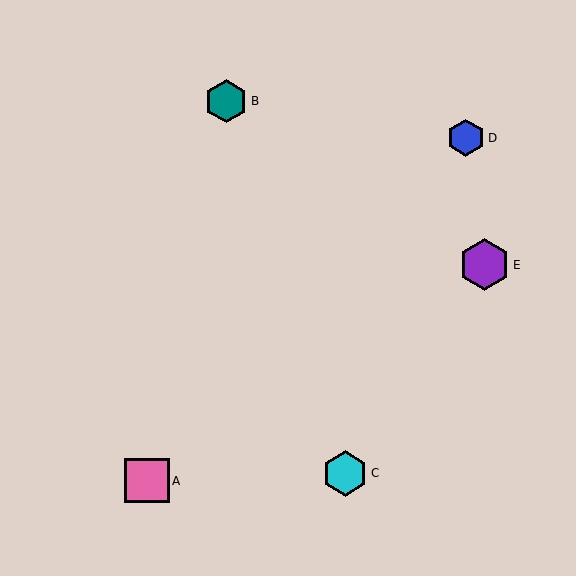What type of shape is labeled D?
Shape D is a blue hexagon.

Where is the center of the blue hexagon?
The center of the blue hexagon is at (466, 138).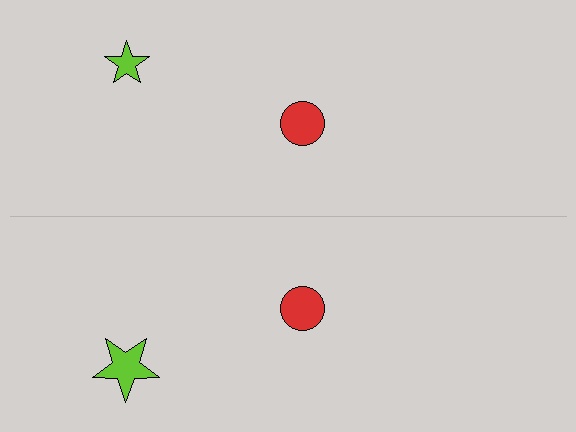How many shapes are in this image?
There are 4 shapes in this image.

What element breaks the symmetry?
The lime star on the bottom side has a different size than its mirror counterpart.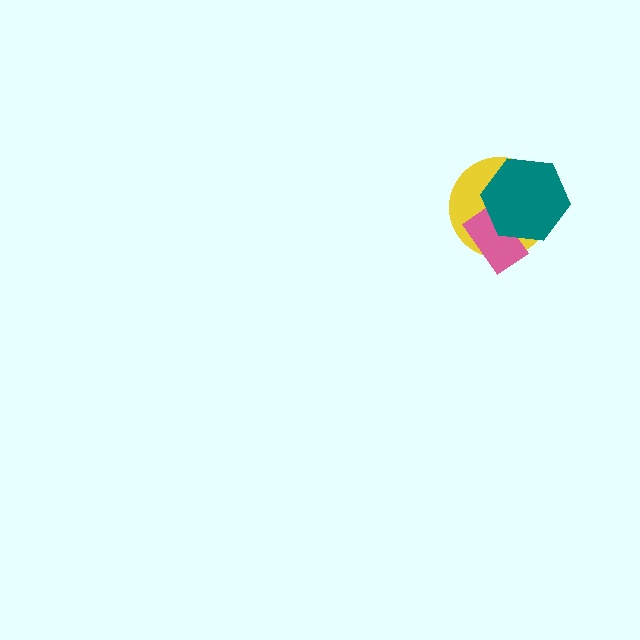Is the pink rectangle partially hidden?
Yes, it is partially covered by another shape.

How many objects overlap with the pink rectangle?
2 objects overlap with the pink rectangle.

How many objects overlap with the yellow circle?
2 objects overlap with the yellow circle.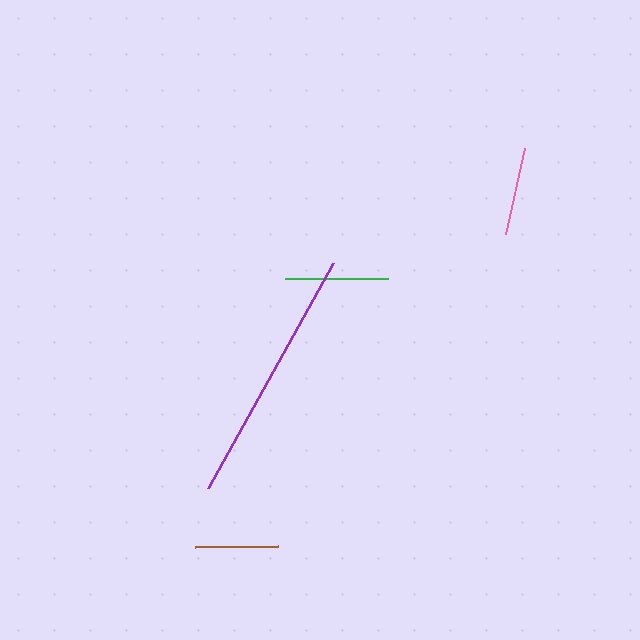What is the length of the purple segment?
The purple segment is approximately 257 pixels long.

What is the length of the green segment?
The green segment is approximately 103 pixels long.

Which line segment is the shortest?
The brown line is the shortest at approximately 83 pixels.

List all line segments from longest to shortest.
From longest to shortest: purple, green, pink, brown.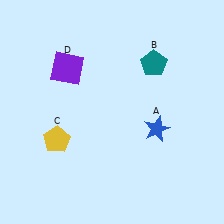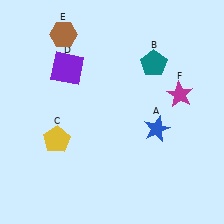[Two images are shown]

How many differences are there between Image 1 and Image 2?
There are 2 differences between the two images.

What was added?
A brown hexagon (E), a magenta star (F) were added in Image 2.